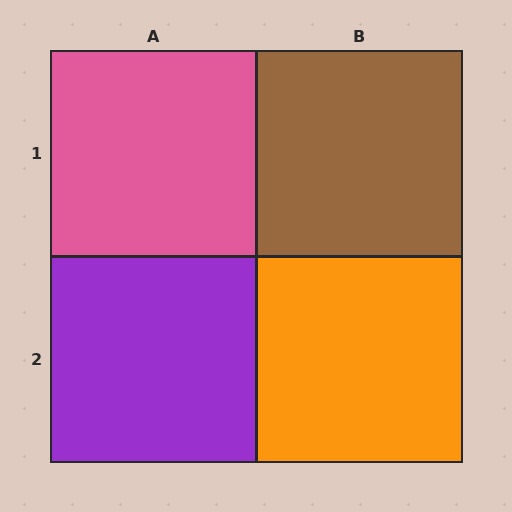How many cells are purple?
1 cell is purple.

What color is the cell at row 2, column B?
Orange.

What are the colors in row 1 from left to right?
Pink, brown.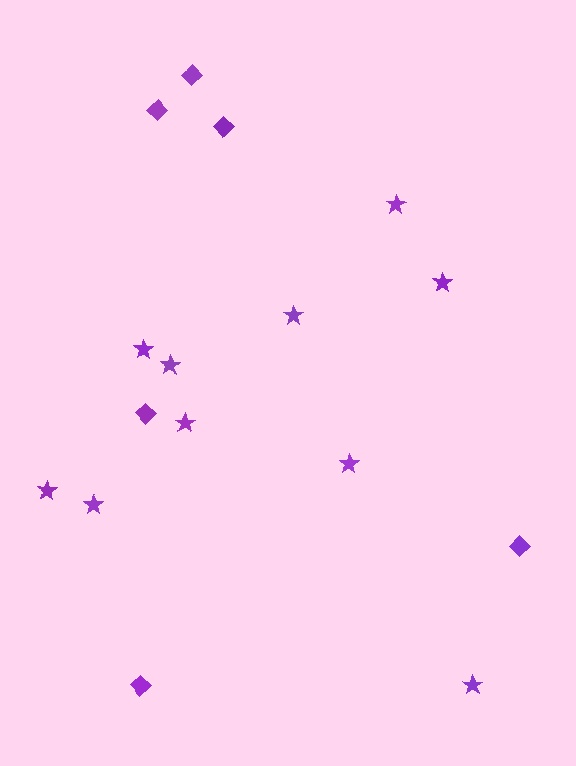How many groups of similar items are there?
There are 2 groups: one group of stars (10) and one group of diamonds (6).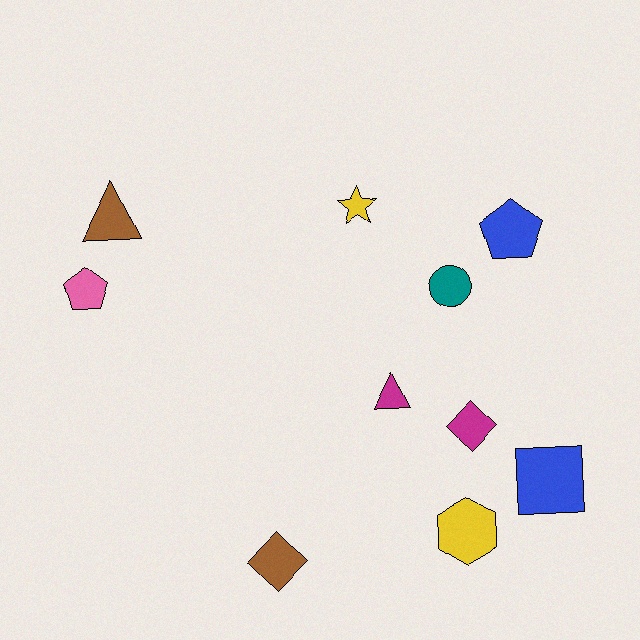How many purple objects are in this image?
There are no purple objects.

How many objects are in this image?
There are 10 objects.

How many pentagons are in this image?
There are 2 pentagons.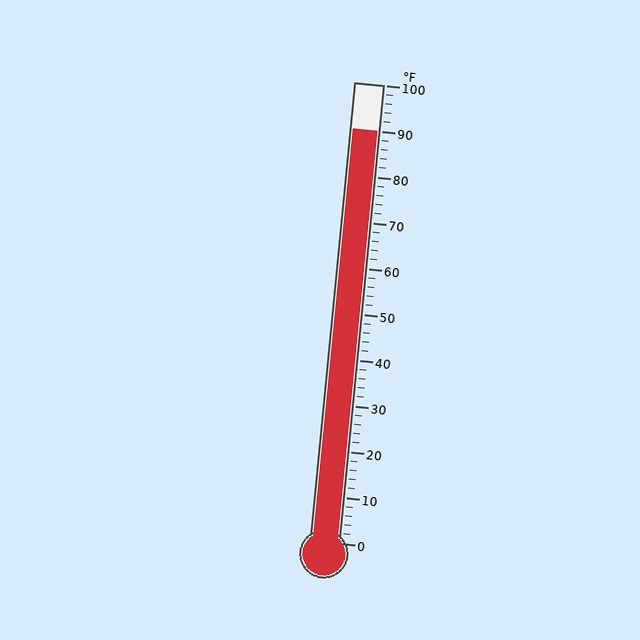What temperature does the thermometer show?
The thermometer shows approximately 90°F.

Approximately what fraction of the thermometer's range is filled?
The thermometer is filled to approximately 90% of its range.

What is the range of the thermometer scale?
The thermometer scale ranges from 0°F to 100°F.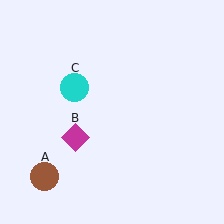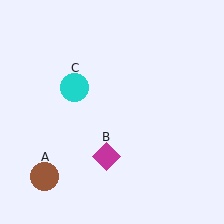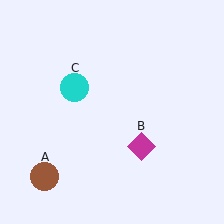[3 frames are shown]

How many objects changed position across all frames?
1 object changed position: magenta diamond (object B).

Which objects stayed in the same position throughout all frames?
Brown circle (object A) and cyan circle (object C) remained stationary.